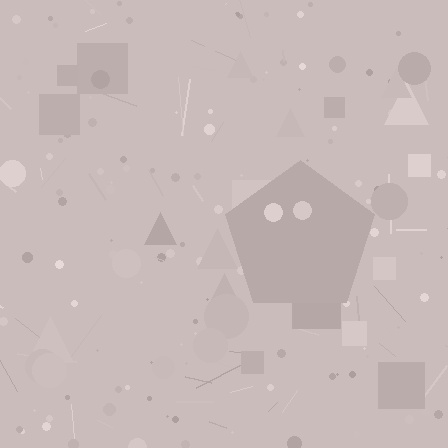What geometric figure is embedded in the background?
A pentagon is embedded in the background.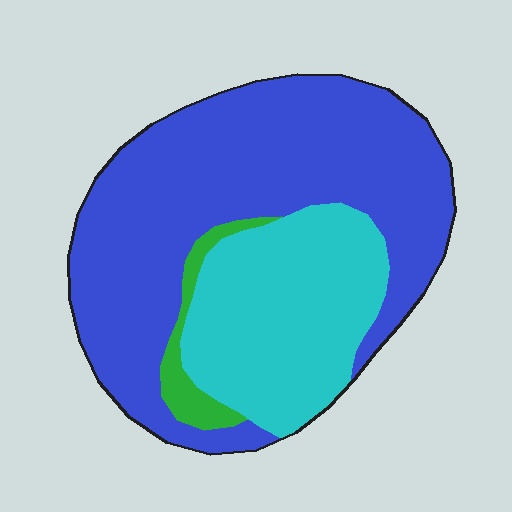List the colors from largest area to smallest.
From largest to smallest: blue, cyan, green.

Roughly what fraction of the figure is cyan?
Cyan takes up between a quarter and a half of the figure.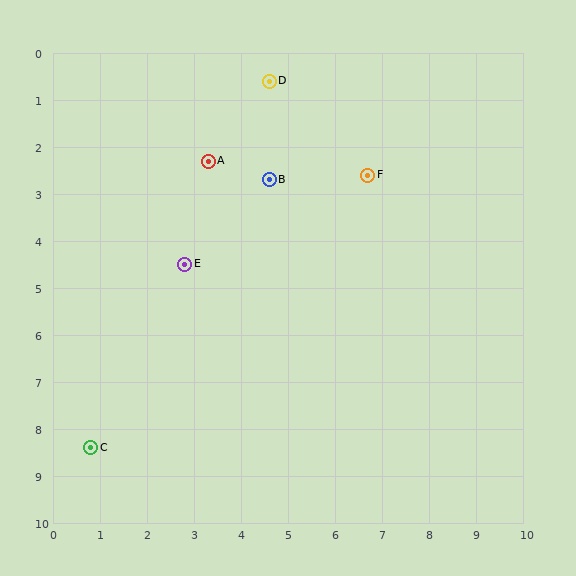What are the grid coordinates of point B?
Point B is at approximately (4.6, 2.7).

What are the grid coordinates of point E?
Point E is at approximately (2.8, 4.5).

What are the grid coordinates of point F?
Point F is at approximately (6.7, 2.6).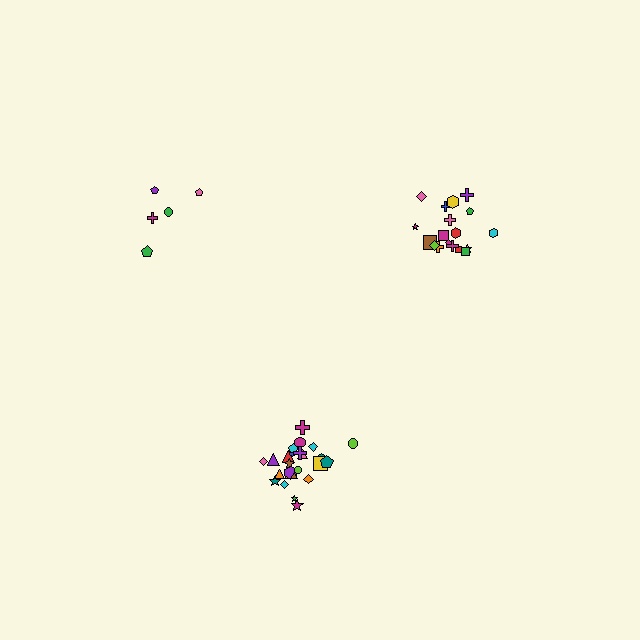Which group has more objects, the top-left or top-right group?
The top-right group.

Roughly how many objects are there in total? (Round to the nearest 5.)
Roughly 50 objects in total.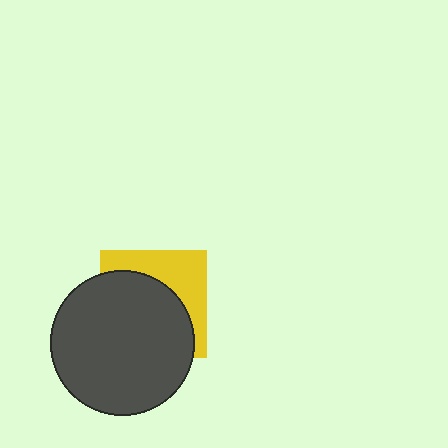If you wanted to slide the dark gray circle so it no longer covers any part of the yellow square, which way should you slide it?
Slide it toward the lower-left — that is the most direct way to separate the two shapes.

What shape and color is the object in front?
The object in front is a dark gray circle.